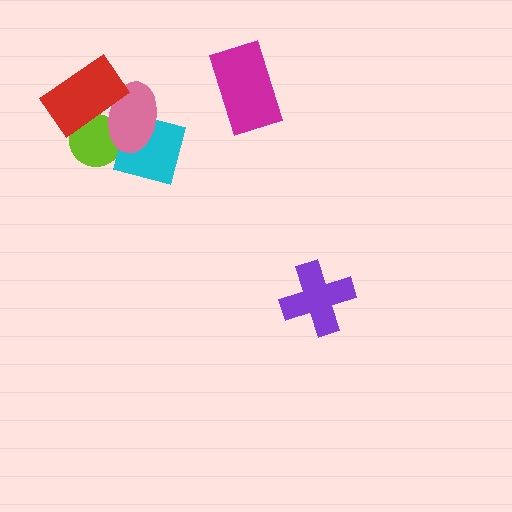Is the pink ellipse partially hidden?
Yes, it is partially covered by another shape.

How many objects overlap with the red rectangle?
2 objects overlap with the red rectangle.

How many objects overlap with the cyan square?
1 object overlaps with the cyan square.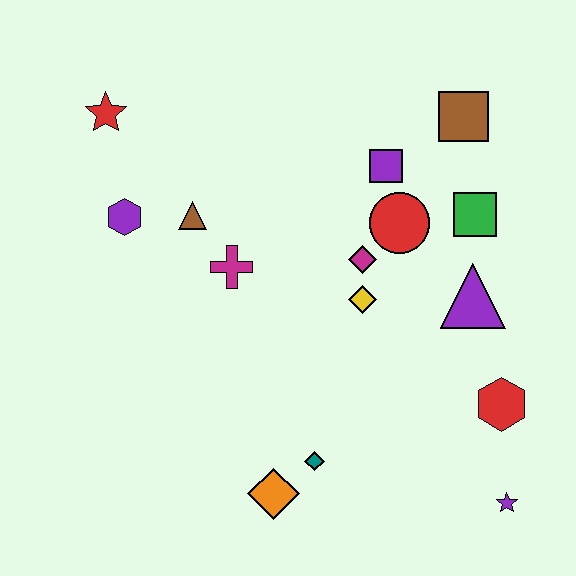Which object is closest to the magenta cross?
The brown triangle is closest to the magenta cross.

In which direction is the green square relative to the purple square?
The green square is to the right of the purple square.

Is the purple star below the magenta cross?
Yes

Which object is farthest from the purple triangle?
The red star is farthest from the purple triangle.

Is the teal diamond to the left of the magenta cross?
No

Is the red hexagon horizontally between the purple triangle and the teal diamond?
No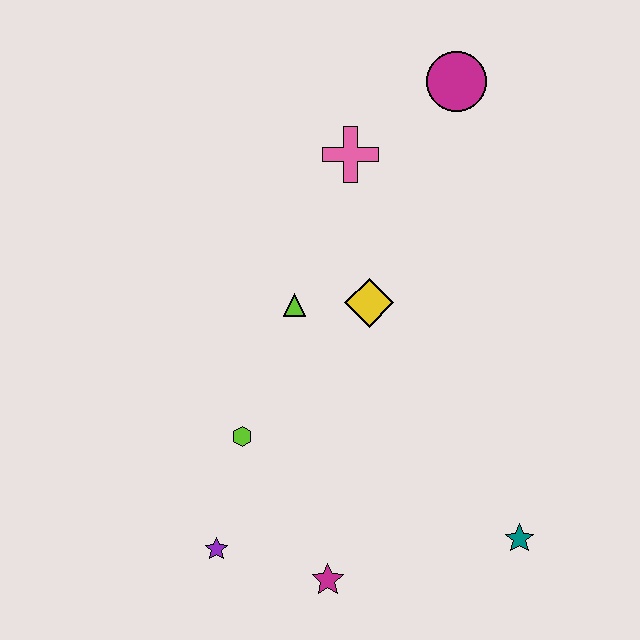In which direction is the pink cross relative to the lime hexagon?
The pink cross is above the lime hexagon.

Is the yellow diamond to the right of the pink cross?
Yes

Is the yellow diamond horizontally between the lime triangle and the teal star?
Yes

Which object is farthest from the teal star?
The magenta circle is farthest from the teal star.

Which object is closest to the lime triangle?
The yellow diamond is closest to the lime triangle.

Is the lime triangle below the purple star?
No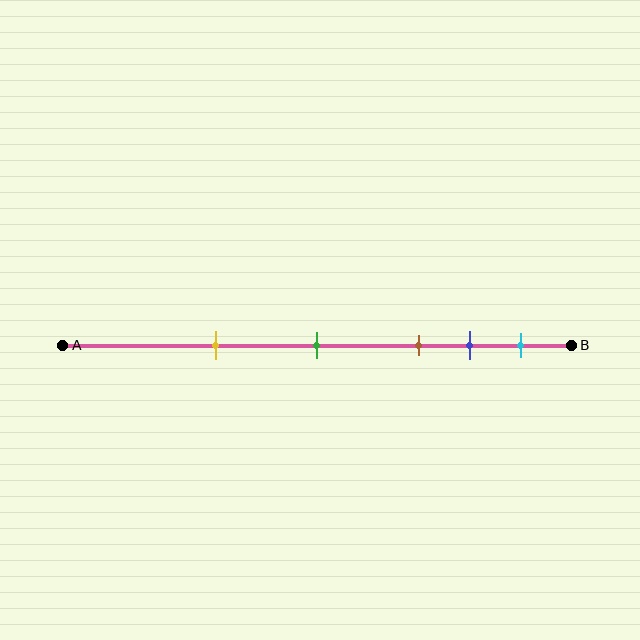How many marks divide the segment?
There are 5 marks dividing the segment.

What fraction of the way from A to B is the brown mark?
The brown mark is approximately 70% (0.7) of the way from A to B.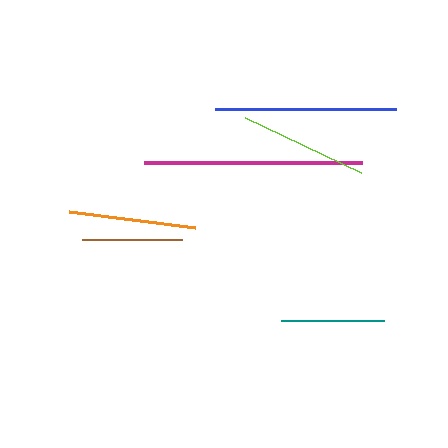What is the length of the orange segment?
The orange segment is approximately 127 pixels long.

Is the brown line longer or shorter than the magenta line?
The magenta line is longer than the brown line.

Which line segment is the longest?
The magenta line is the longest at approximately 218 pixels.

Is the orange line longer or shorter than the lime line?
The lime line is longer than the orange line.